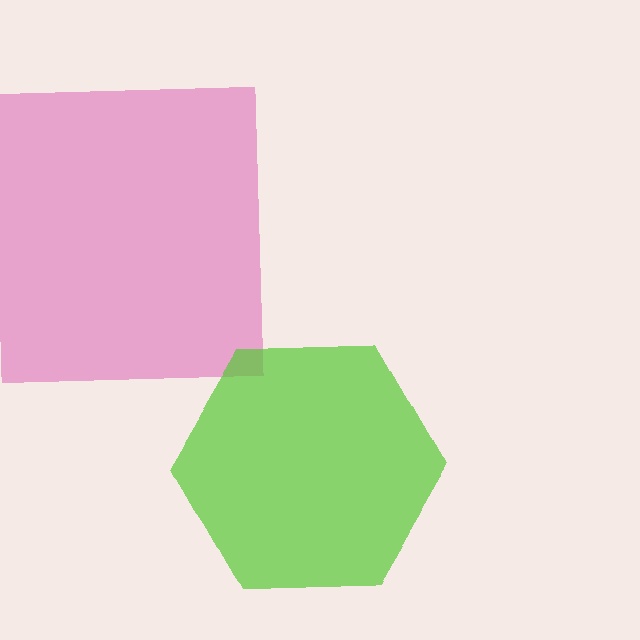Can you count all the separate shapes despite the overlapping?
Yes, there are 2 separate shapes.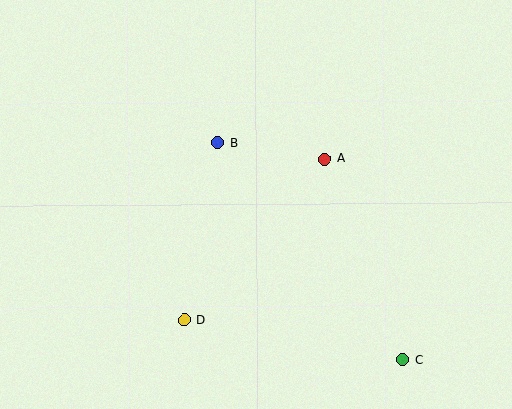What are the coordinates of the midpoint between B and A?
The midpoint between B and A is at (271, 151).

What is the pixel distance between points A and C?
The distance between A and C is 216 pixels.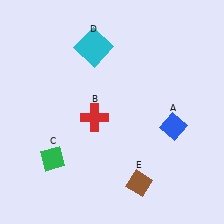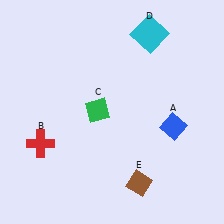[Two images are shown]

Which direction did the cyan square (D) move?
The cyan square (D) moved right.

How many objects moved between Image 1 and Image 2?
3 objects moved between the two images.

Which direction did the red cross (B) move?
The red cross (B) moved left.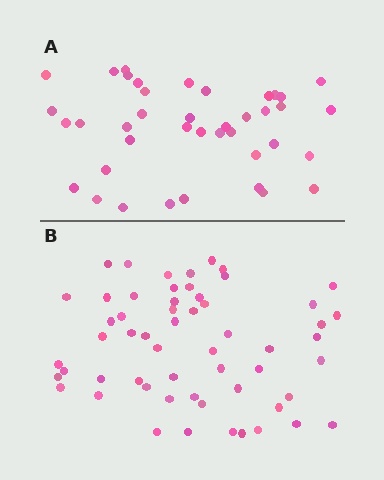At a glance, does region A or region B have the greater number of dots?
Region B (the bottom region) has more dots.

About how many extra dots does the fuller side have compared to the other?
Region B has approximately 15 more dots than region A.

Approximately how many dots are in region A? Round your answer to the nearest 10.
About 40 dots.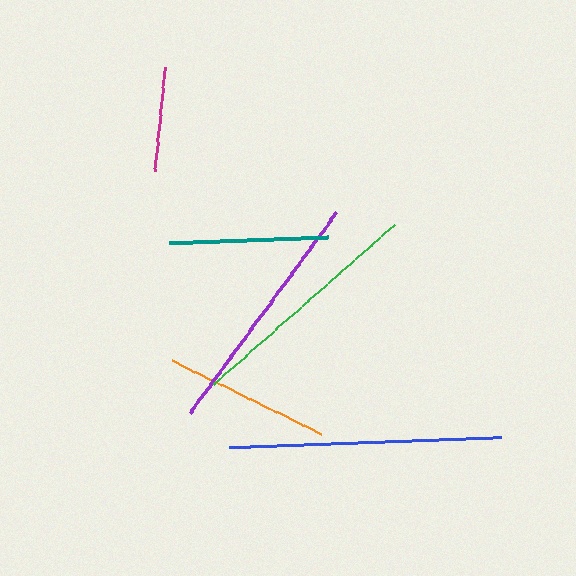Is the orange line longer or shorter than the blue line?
The blue line is longer than the orange line.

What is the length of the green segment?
The green segment is approximately 242 pixels long.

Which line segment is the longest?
The blue line is the longest at approximately 272 pixels.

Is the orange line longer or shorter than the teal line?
The orange line is longer than the teal line.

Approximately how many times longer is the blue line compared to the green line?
The blue line is approximately 1.1 times the length of the green line.